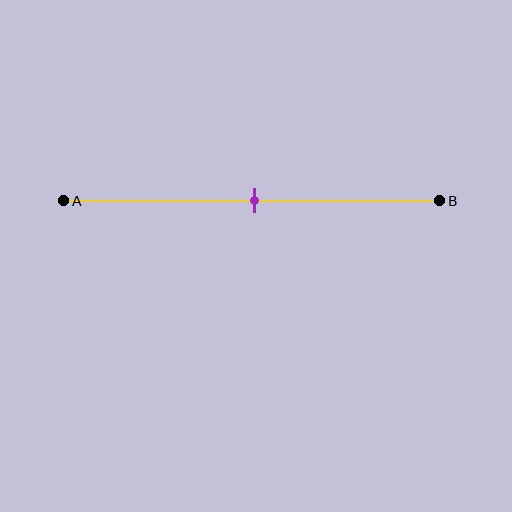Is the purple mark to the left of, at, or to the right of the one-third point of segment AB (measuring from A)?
The purple mark is to the right of the one-third point of segment AB.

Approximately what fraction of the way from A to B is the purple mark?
The purple mark is approximately 50% of the way from A to B.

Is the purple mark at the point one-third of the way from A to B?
No, the mark is at about 50% from A, not at the 33% one-third point.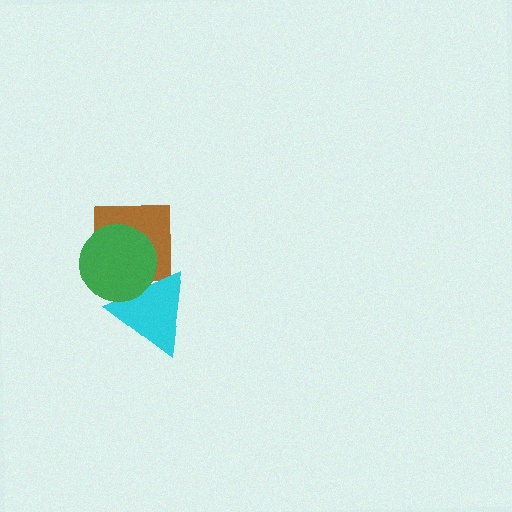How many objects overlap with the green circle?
2 objects overlap with the green circle.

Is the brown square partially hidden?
Yes, it is partially covered by another shape.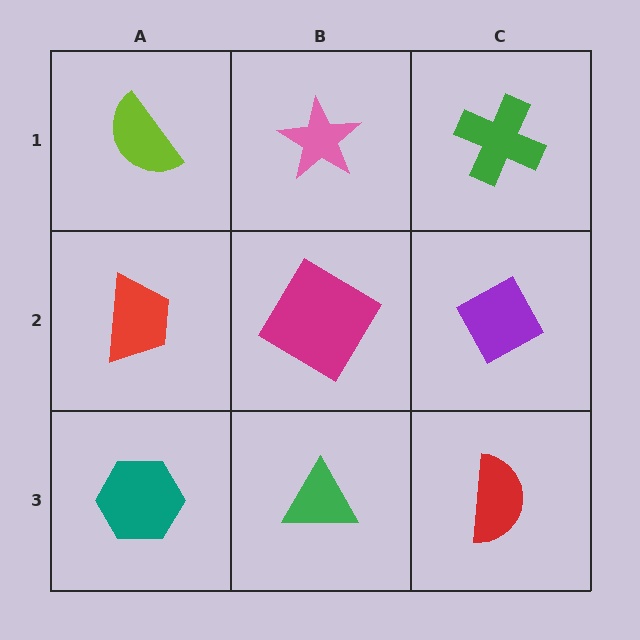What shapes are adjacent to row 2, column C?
A green cross (row 1, column C), a red semicircle (row 3, column C), a magenta diamond (row 2, column B).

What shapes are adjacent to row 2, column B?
A pink star (row 1, column B), a green triangle (row 3, column B), a red trapezoid (row 2, column A), a purple diamond (row 2, column C).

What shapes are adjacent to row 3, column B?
A magenta diamond (row 2, column B), a teal hexagon (row 3, column A), a red semicircle (row 3, column C).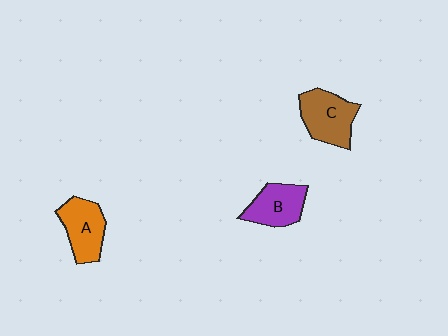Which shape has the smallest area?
Shape B (purple).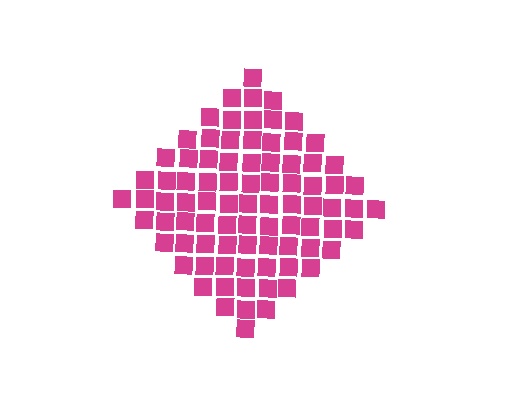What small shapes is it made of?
It is made of small squares.